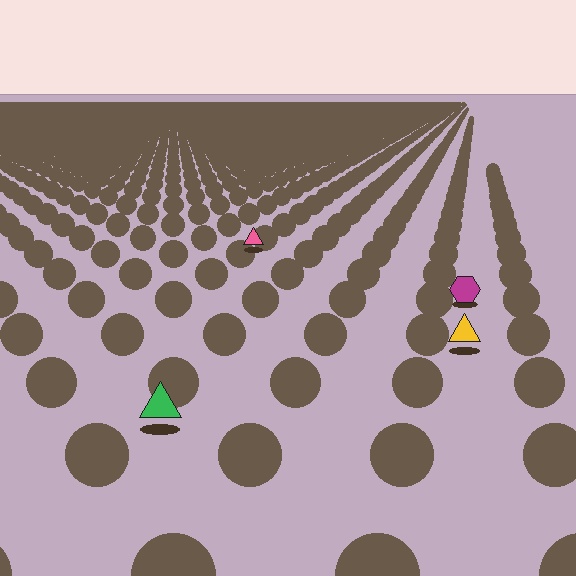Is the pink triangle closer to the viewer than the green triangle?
No. The green triangle is closer — you can tell from the texture gradient: the ground texture is coarser near it.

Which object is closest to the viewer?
The green triangle is closest. The texture marks near it are larger and more spread out.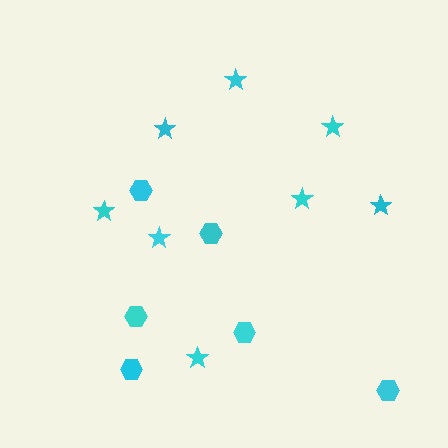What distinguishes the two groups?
There are 2 groups: one group of stars (8) and one group of hexagons (6).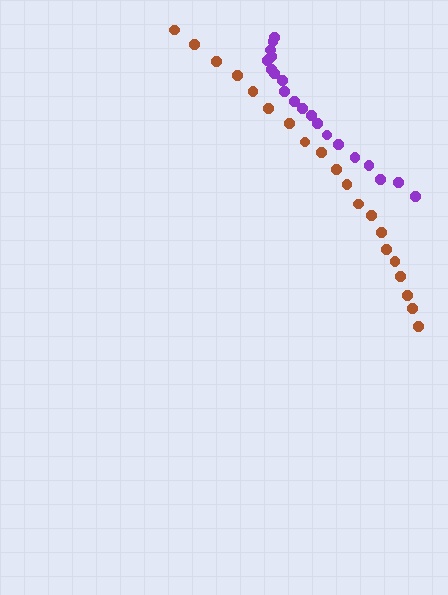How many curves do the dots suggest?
There are 2 distinct paths.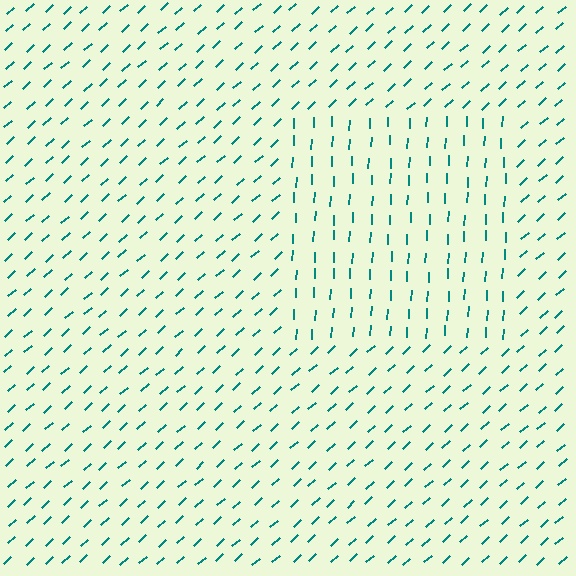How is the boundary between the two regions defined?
The boundary is defined purely by a change in line orientation (approximately 45 degrees difference). All lines are the same color and thickness.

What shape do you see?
I see a rectangle.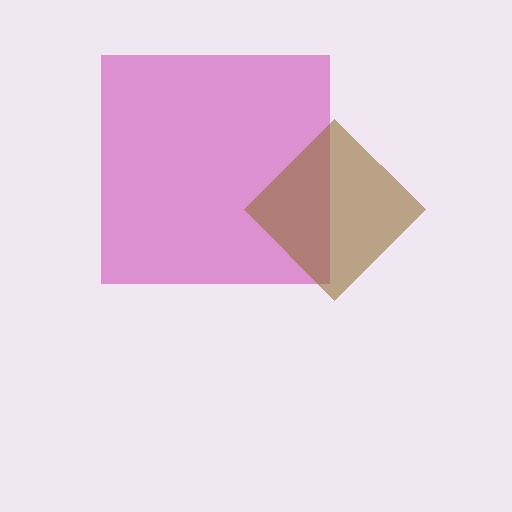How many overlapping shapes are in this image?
There are 2 overlapping shapes in the image.